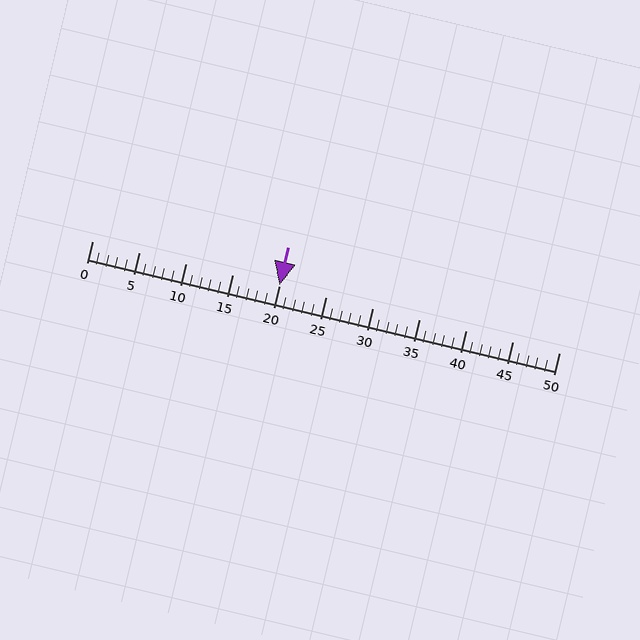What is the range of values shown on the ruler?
The ruler shows values from 0 to 50.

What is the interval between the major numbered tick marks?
The major tick marks are spaced 5 units apart.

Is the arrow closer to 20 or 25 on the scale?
The arrow is closer to 20.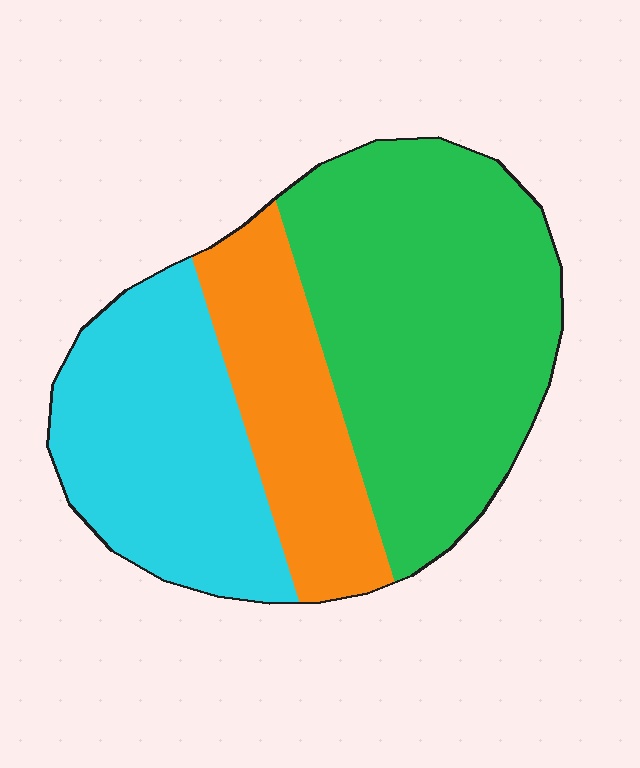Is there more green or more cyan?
Green.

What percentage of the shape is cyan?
Cyan takes up about one third (1/3) of the shape.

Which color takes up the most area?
Green, at roughly 50%.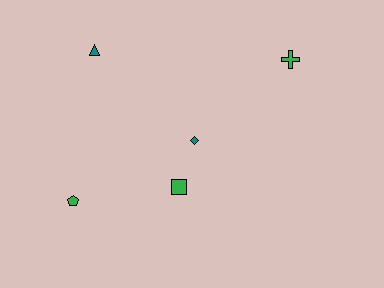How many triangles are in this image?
There is 1 triangle.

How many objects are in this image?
There are 5 objects.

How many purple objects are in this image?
There are no purple objects.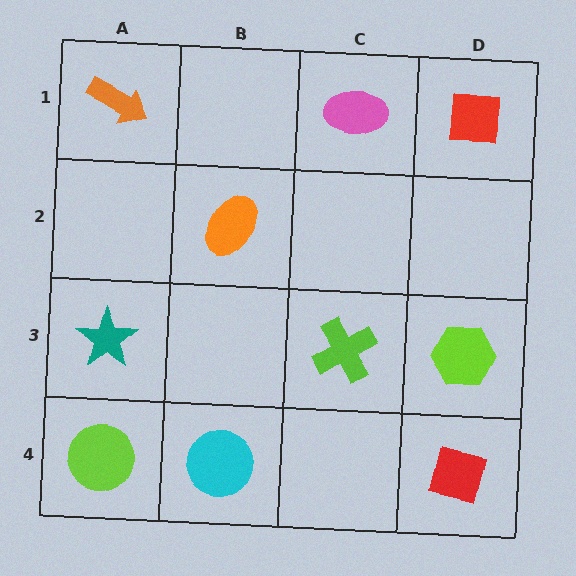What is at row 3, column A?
A teal star.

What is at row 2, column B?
An orange ellipse.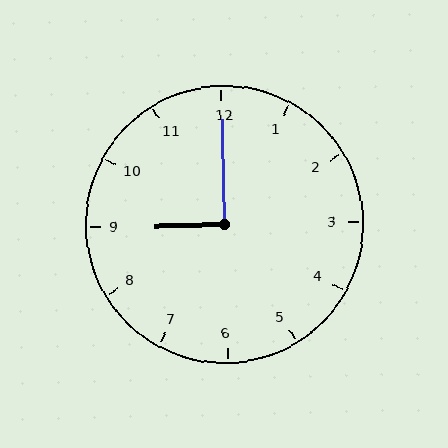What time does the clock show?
9:00.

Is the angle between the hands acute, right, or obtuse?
It is right.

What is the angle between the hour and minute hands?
Approximately 90 degrees.